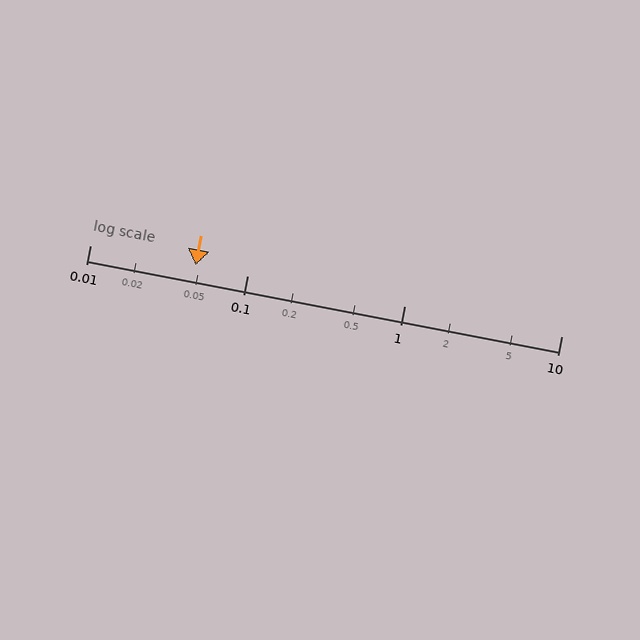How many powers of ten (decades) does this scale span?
The scale spans 3 decades, from 0.01 to 10.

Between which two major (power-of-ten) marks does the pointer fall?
The pointer is between 0.01 and 0.1.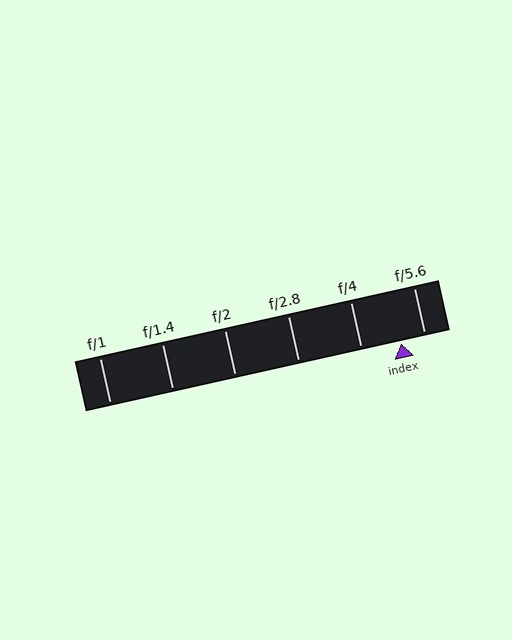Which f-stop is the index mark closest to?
The index mark is closest to f/5.6.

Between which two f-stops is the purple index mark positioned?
The index mark is between f/4 and f/5.6.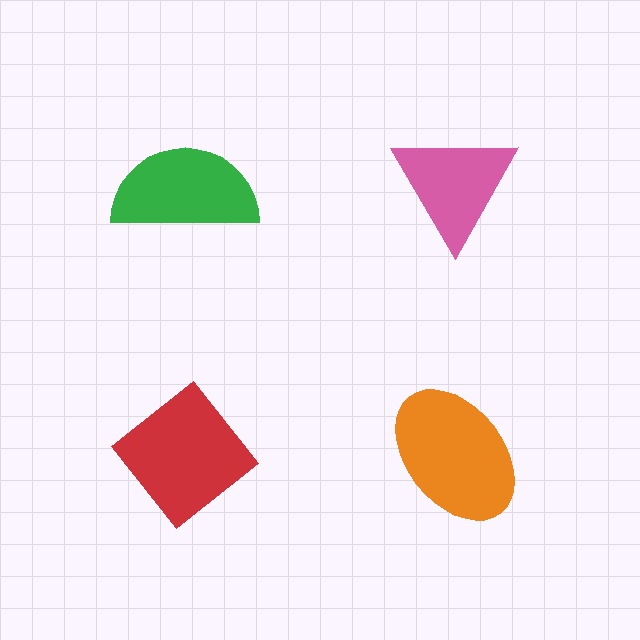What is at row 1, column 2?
A pink triangle.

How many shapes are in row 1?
2 shapes.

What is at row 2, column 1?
A red diamond.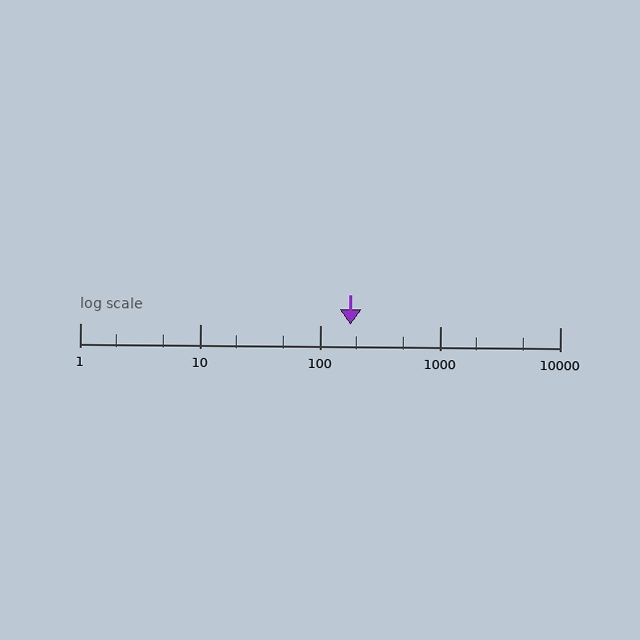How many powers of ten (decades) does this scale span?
The scale spans 4 decades, from 1 to 10000.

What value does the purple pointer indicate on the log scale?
The pointer indicates approximately 180.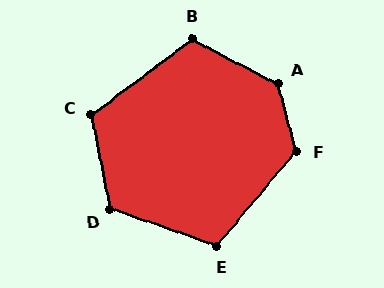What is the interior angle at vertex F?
Approximately 124 degrees (obtuse).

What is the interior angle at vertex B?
Approximately 116 degrees (obtuse).